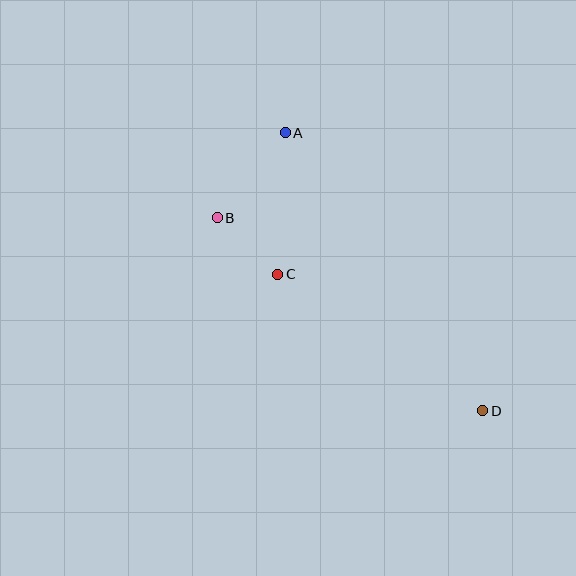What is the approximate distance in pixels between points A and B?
The distance between A and B is approximately 109 pixels.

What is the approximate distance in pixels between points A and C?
The distance between A and C is approximately 142 pixels.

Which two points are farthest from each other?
Points A and D are farthest from each other.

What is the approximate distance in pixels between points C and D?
The distance between C and D is approximately 246 pixels.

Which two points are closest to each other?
Points B and C are closest to each other.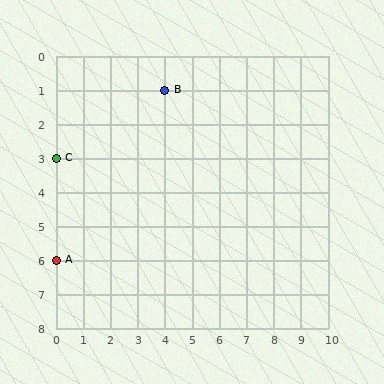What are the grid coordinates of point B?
Point B is at grid coordinates (4, 1).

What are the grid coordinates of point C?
Point C is at grid coordinates (0, 3).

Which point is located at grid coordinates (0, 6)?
Point A is at (0, 6).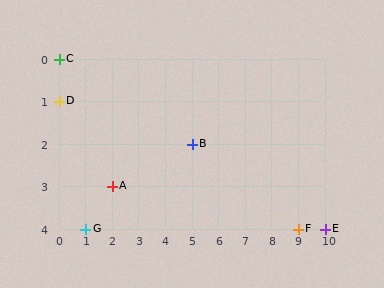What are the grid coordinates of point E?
Point E is at grid coordinates (10, 4).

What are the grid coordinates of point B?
Point B is at grid coordinates (5, 2).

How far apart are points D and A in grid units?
Points D and A are 2 columns and 2 rows apart (about 2.8 grid units diagonally).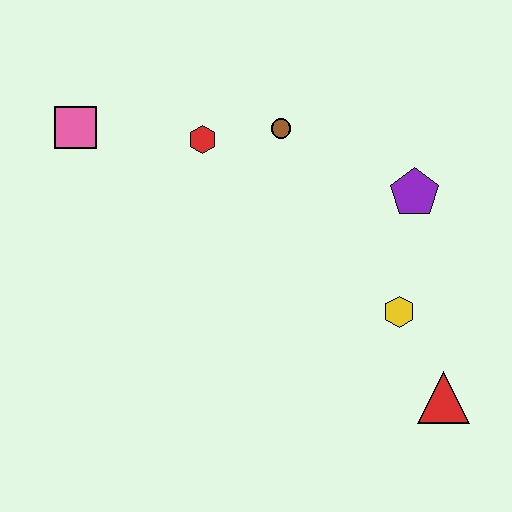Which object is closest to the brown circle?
The red hexagon is closest to the brown circle.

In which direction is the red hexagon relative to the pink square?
The red hexagon is to the right of the pink square.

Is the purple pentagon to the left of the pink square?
No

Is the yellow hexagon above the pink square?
No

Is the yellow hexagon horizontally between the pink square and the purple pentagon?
Yes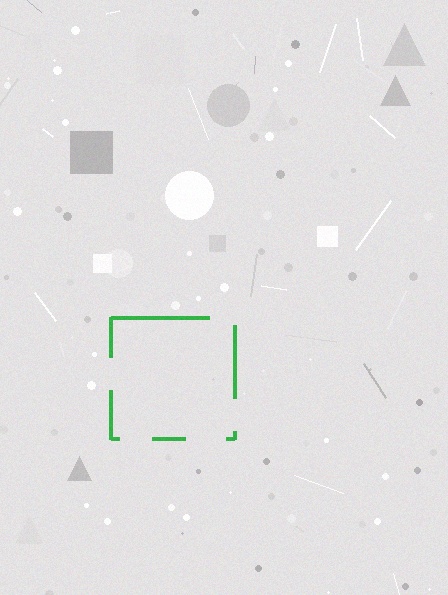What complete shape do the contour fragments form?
The contour fragments form a square.